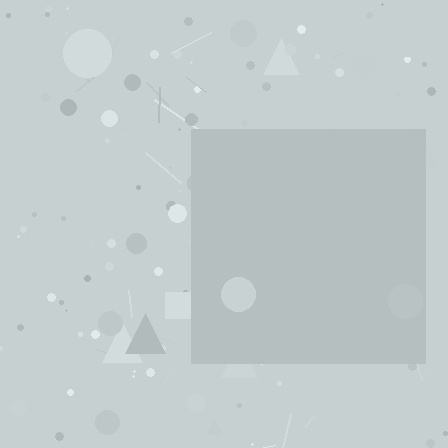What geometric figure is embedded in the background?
A square is embedded in the background.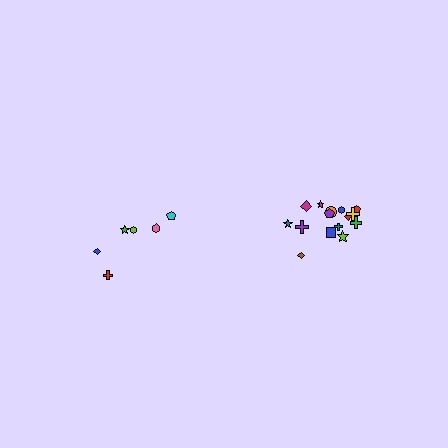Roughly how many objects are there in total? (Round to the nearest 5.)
Roughly 20 objects in total.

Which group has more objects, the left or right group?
The right group.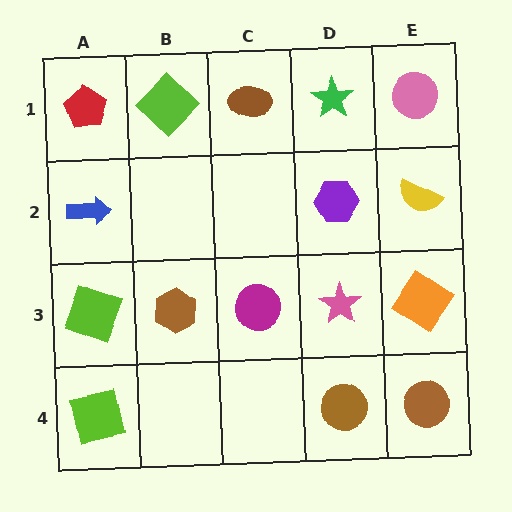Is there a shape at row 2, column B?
No, that cell is empty.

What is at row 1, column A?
A red pentagon.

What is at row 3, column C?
A magenta circle.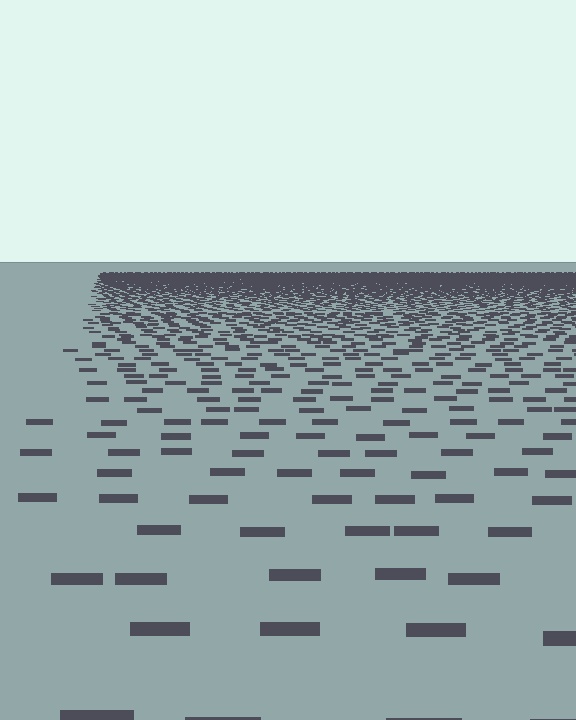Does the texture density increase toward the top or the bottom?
Density increases toward the top.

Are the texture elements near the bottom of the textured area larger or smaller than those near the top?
Larger. Near the bottom, elements are closer to the viewer and appear at a bigger on-screen size.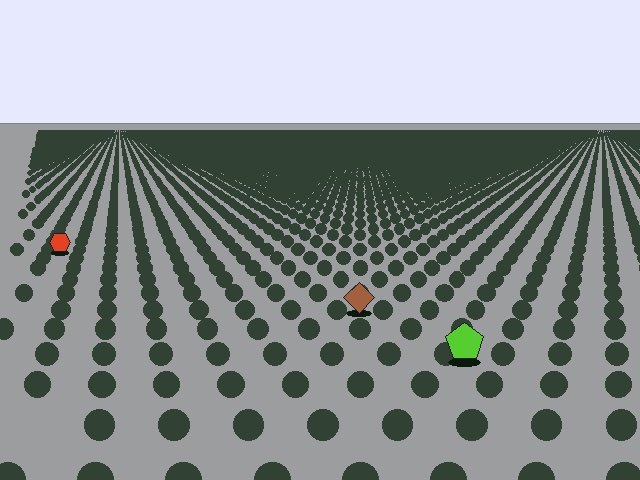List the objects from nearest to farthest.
From nearest to farthest: the lime pentagon, the brown diamond, the red hexagon.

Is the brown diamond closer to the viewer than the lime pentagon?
No. The lime pentagon is closer — you can tell from the texture gradient: the ground texture is coarser near it.